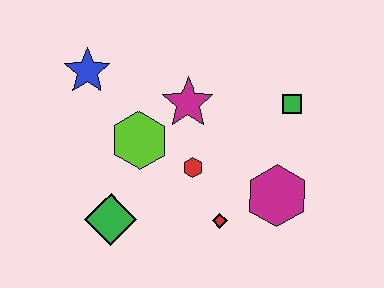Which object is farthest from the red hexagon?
The blue star is farthest from the red hexagon.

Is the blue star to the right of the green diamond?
No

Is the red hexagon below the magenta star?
Yes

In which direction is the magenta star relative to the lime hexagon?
The magenta star is to the right of the lime hexagon.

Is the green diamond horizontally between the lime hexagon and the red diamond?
No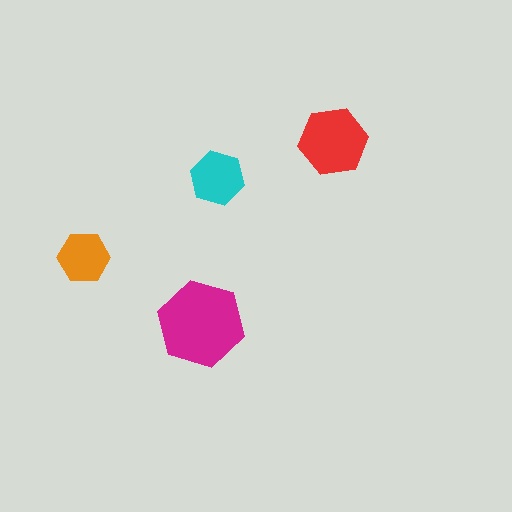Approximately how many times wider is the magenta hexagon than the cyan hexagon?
About 1.5 times wider.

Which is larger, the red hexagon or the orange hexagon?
The red one.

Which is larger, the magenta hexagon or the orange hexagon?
The magenta one.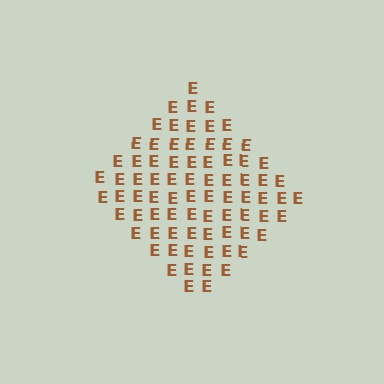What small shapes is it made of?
It is made of small letter E's.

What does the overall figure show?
The overall figure shows a diamond.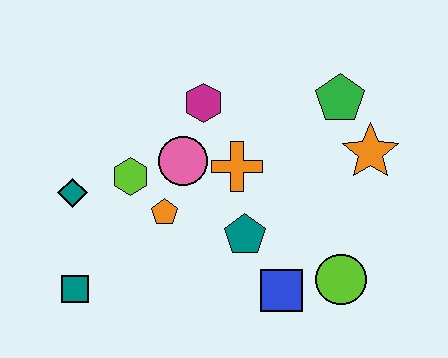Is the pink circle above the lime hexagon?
Yes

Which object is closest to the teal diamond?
The lime hexagon is closest to the teal diamond.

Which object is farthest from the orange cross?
The teal square is farthest from the orange cross.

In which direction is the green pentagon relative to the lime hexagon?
The green pentagon is to the right of the lime hexagon.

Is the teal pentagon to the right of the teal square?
Yes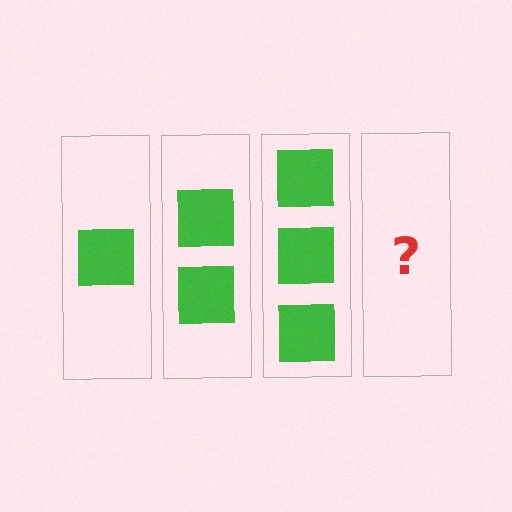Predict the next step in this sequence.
The next step is 4 squares.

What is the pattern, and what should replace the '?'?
The pattern is that each step adds one more square. The '?' should be 4 squares.